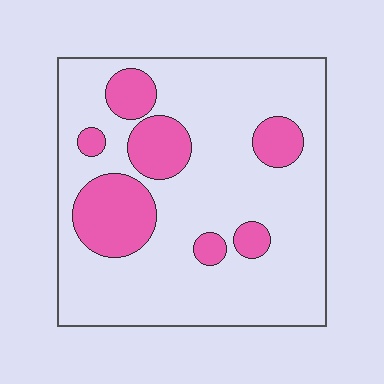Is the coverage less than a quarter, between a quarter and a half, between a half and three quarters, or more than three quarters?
Less than a quarter.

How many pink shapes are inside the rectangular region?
7.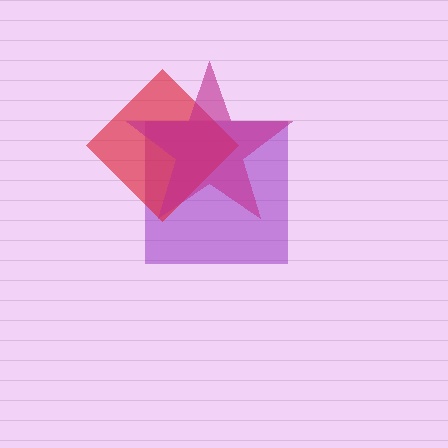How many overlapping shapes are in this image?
There are 3 overlapping shapes in the image.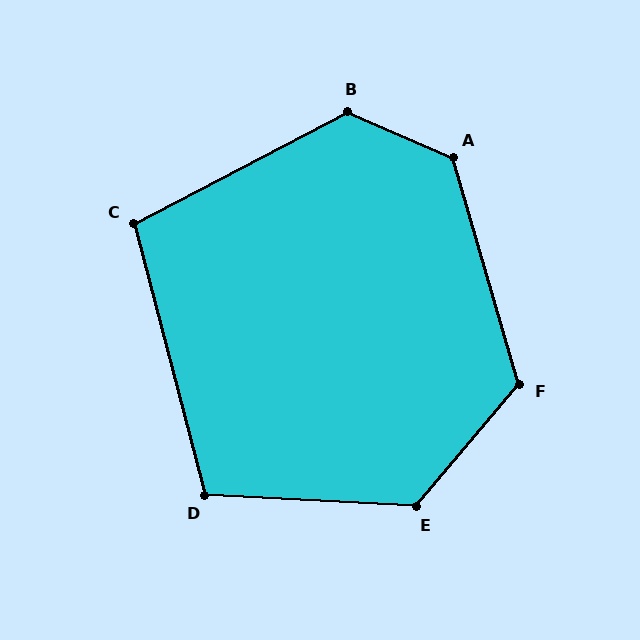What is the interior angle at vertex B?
Approximately 129 degrees (obtuse).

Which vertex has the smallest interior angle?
C, at approximately 103 degrees.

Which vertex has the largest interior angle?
A, at approximately 130 degrees.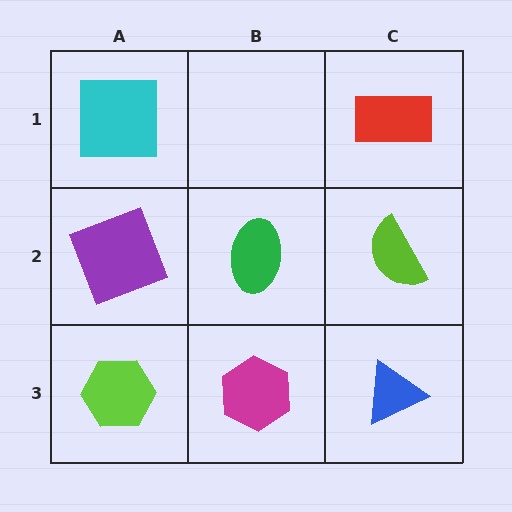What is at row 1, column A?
A cyan square.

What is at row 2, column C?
A lime semicircle.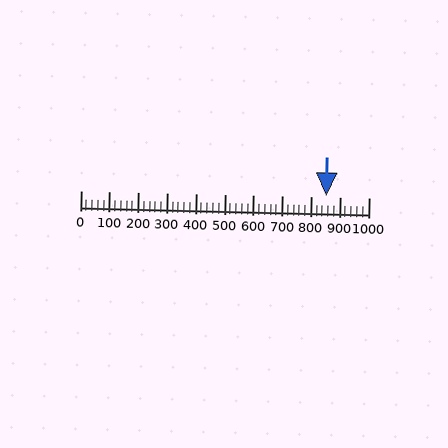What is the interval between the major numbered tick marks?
The major tick marks are spaced 100 units apart.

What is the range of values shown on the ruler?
The ruler shows values from 0 to 1000.